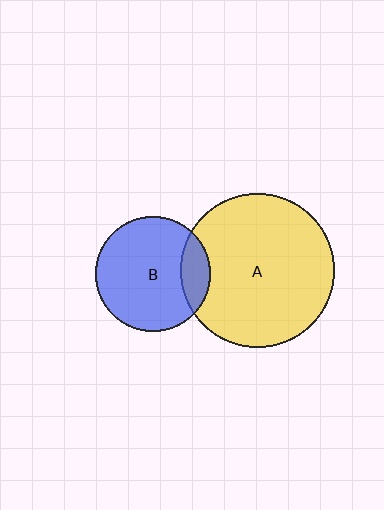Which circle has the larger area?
Circle A (yellow).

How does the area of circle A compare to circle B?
Approximately 1.8 times.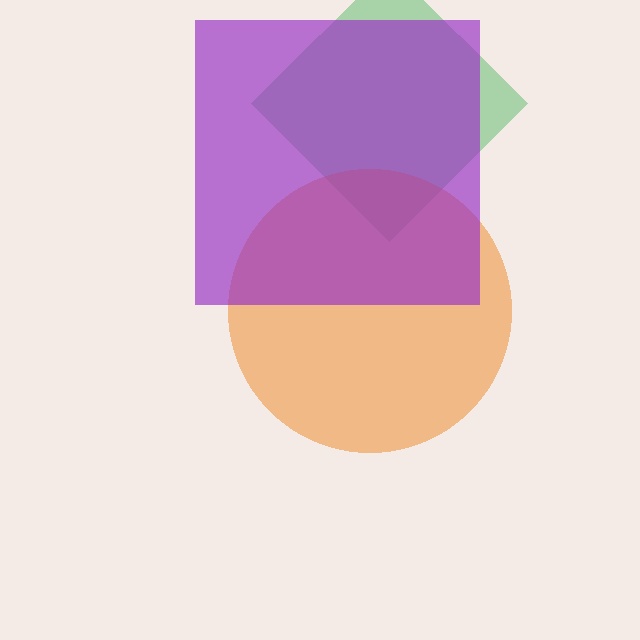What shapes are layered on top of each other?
The layered shapes are: a green diamond, an orange circle, a purple square.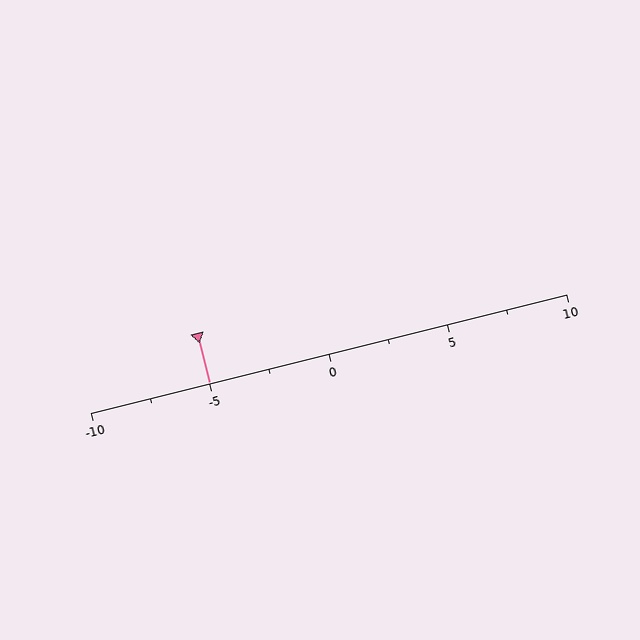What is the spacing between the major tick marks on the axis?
The major ticks are spaced 5 apart.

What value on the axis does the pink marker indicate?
The marker indicates approximately -5.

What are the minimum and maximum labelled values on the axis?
The axis runs from -10 to 10.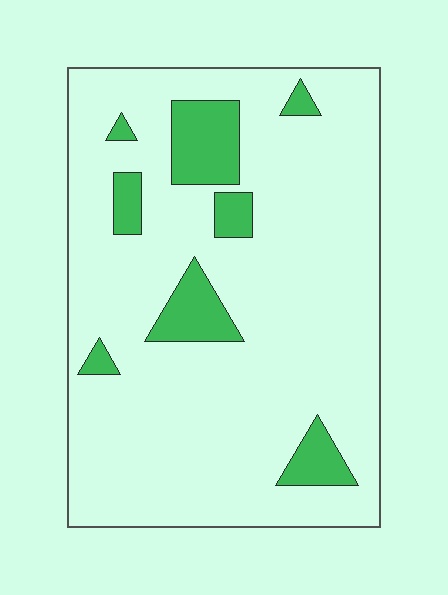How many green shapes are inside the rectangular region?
8.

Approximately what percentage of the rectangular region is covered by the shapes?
Approximately 15%.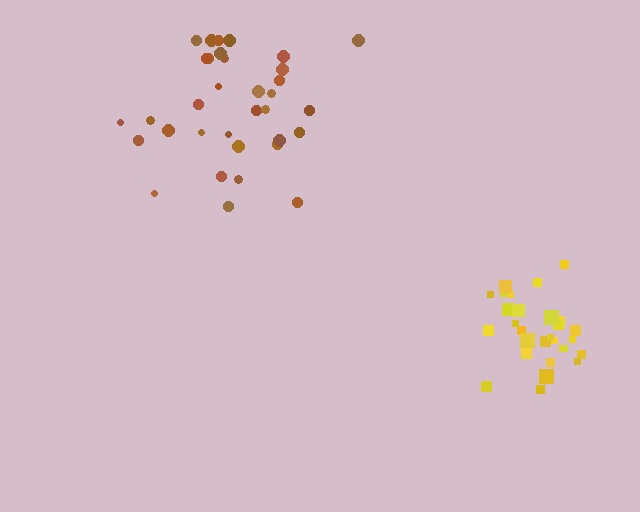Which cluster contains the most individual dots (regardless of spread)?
Brown (35).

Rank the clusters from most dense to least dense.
yellow, brown.